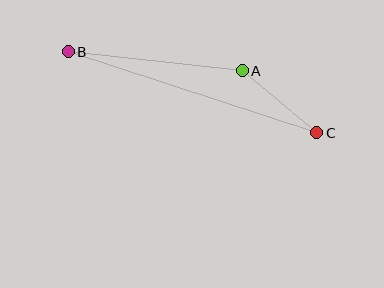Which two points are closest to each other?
Points A and C are closest to each other.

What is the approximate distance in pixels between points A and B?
The distance between A and B is approximately 175 pixels.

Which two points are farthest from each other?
Points B and C are farthest from each other.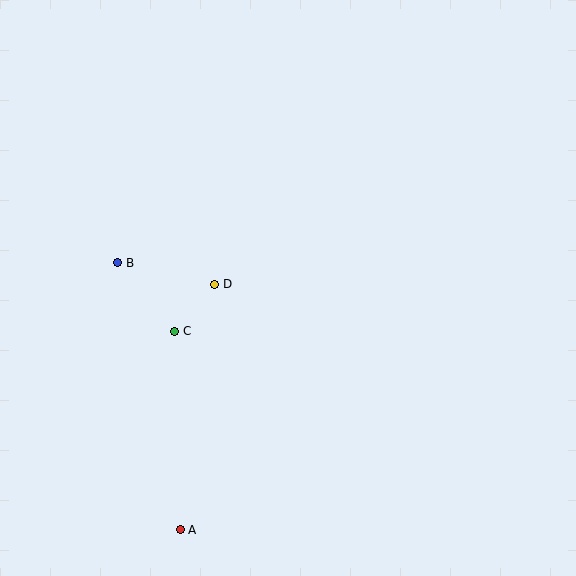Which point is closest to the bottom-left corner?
Point A is closest to the bottom-left corner.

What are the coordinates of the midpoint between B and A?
The midpoint between B and A is at (149, 396).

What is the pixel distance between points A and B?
The distance between A and B is 274 pixels.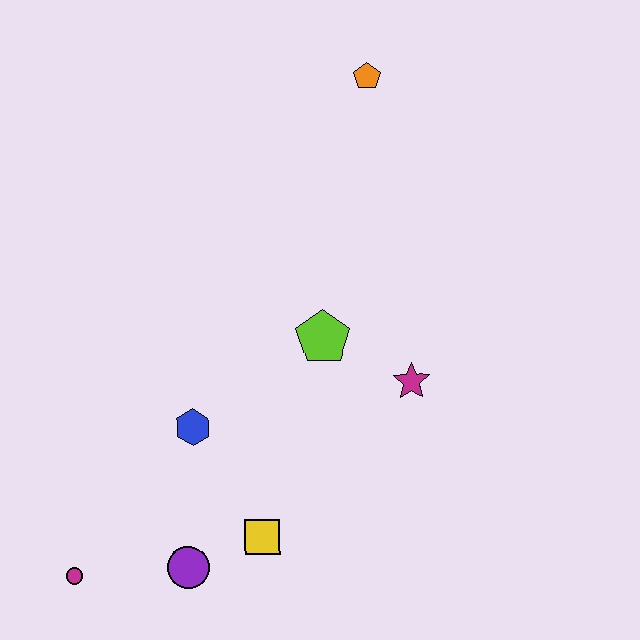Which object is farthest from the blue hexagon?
The orange pentagon is farthest from the blue hexagon.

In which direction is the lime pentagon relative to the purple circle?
The lime pentagon is above the purple circle.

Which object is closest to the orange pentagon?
The lime pentagon is closest to the orange pentagon.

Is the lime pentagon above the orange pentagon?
No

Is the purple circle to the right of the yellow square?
No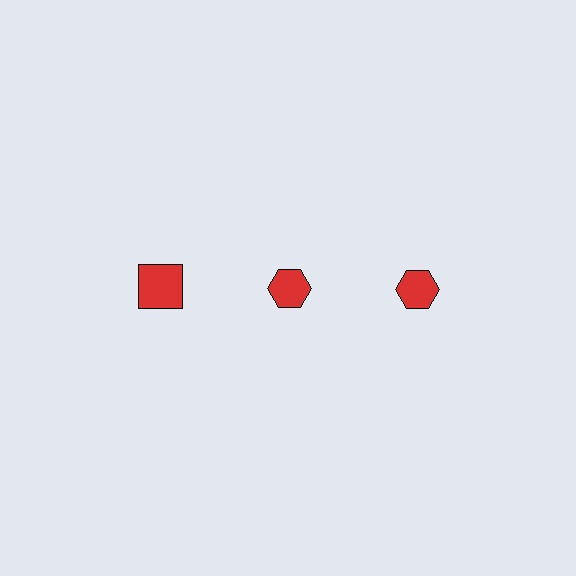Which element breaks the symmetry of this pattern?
The red square in the top row, leftmost column breaks the symmetry. All other shapes are red hexagons.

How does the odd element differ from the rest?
It has a different shape: square instead of hexagon.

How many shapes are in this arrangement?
There are 3 shapes arranged in a grid pattern.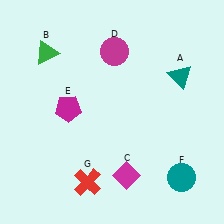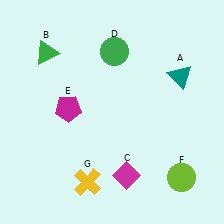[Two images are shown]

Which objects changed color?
D changed from magenta to green. F changed from teal to lime. G changed from red to yellow.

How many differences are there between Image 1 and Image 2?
There are 3 differences between the two images.